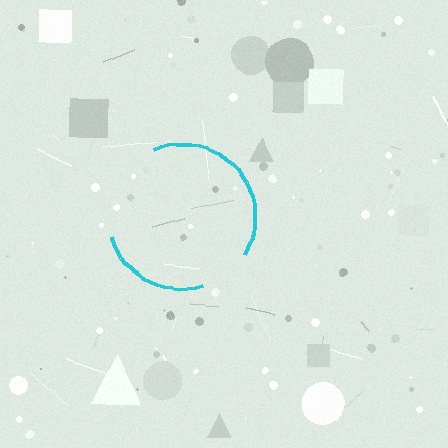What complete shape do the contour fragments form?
The contour fragments form a circle.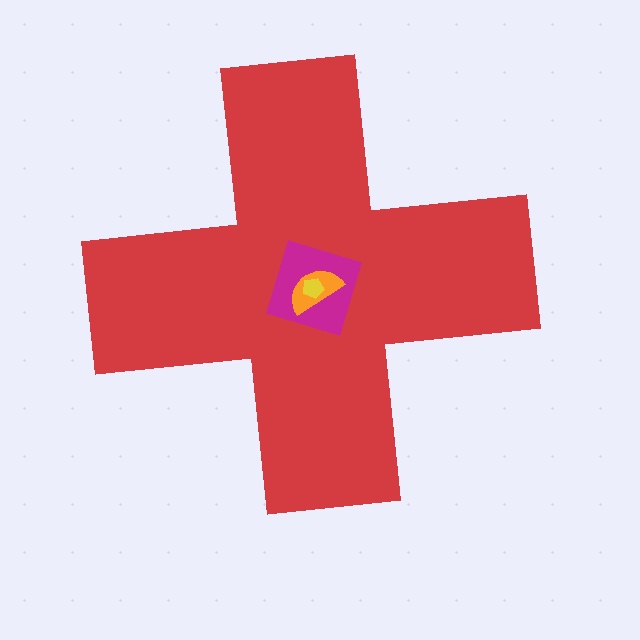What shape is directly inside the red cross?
The magenta diamond.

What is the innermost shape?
The yellow pentagon.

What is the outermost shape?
The red cross.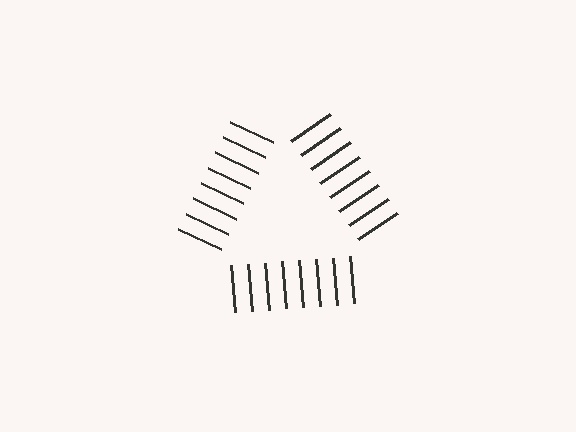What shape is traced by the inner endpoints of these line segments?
An illusory triangle — the line segments terminate on its edges but no continuous stroke is drawn.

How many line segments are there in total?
24 — 8 along each of the 3 edges.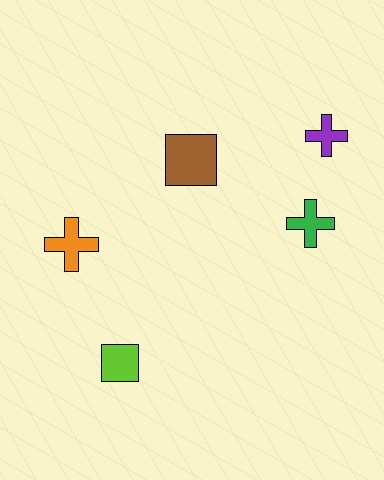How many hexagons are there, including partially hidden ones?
There are no hexagons.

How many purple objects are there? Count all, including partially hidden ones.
There is 1 purple object.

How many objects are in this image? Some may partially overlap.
There are 5 objects.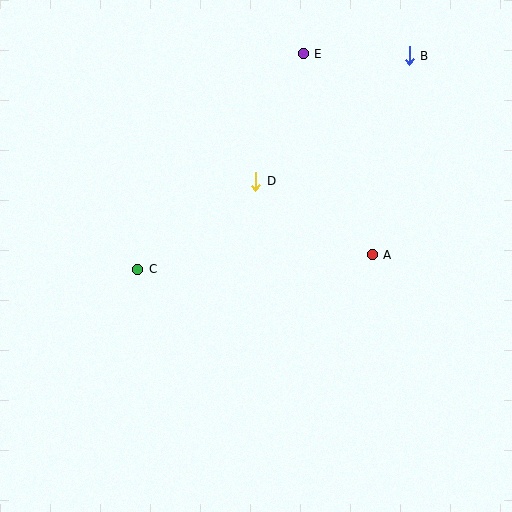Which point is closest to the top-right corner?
Point B is closest to the top-right corner.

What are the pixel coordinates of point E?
Point E is at (303, 54).